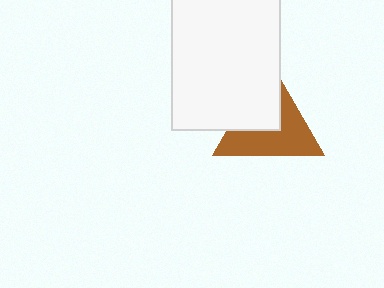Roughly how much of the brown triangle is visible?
About half of it is visible (roughly 57%).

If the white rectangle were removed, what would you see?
You would see the complete brown triangle.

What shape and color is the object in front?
The object in front is a white rectangle.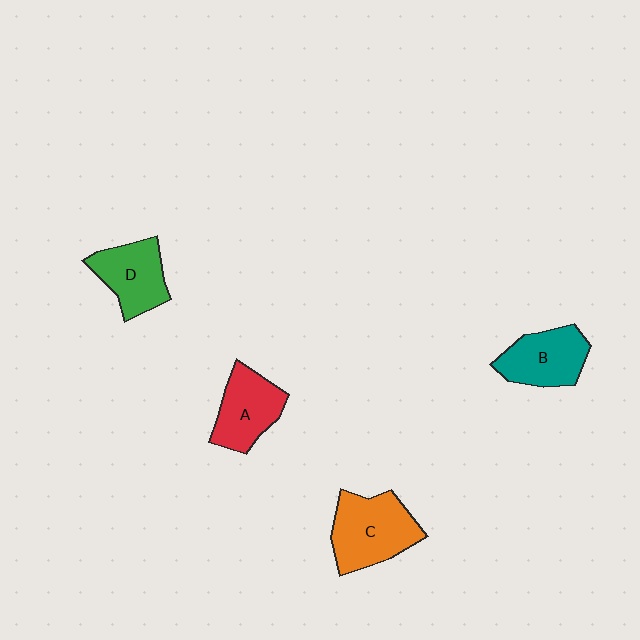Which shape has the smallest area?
Shape D (green).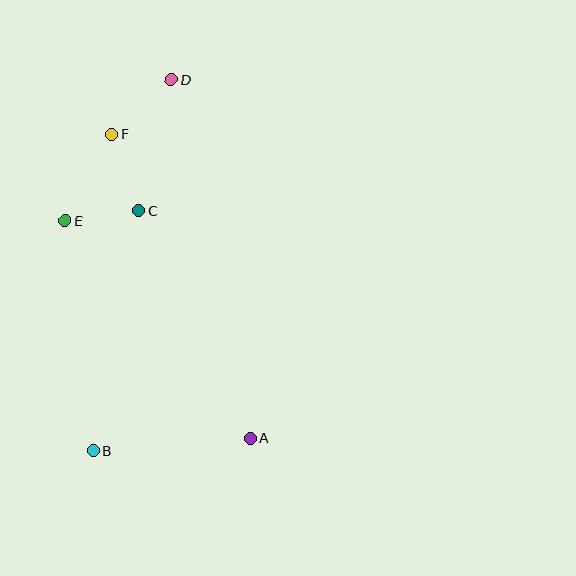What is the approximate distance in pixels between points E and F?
The distance between E and F is approximately 99 pixels.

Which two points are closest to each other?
Points C and E are closest to each other.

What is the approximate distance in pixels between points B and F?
The distance between B and F is approximately 317 pixels.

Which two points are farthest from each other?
Points B and D are farthest from each other.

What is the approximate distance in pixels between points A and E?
The distance between A and E is approximately 285 pixels.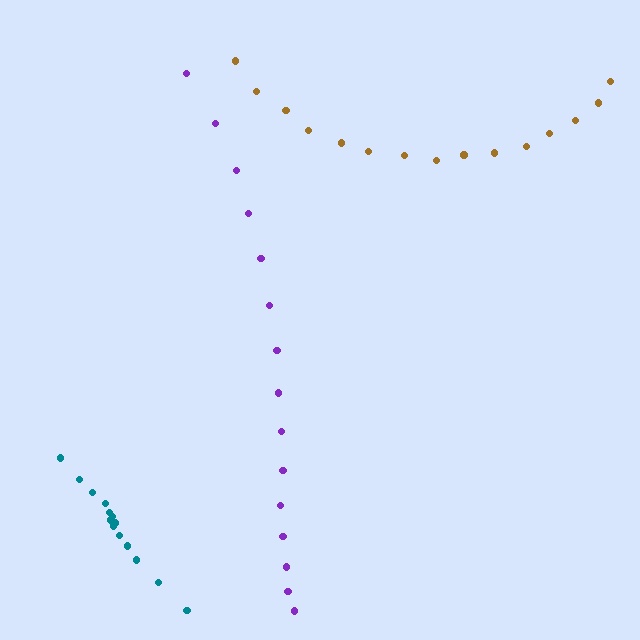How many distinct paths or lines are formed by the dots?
There are 3 distinct paths.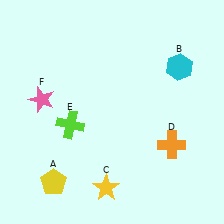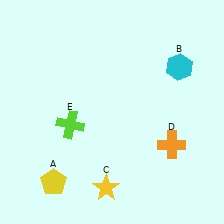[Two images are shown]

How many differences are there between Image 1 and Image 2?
There is 1 difference between the two images.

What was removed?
The pink star (F) was removed in Image 2.